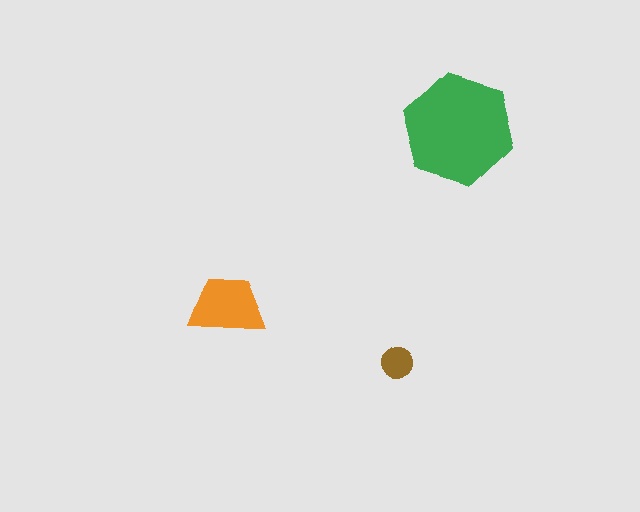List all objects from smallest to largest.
The brown circle, the orange trapezoid, the green hexagon.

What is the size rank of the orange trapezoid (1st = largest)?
2nd.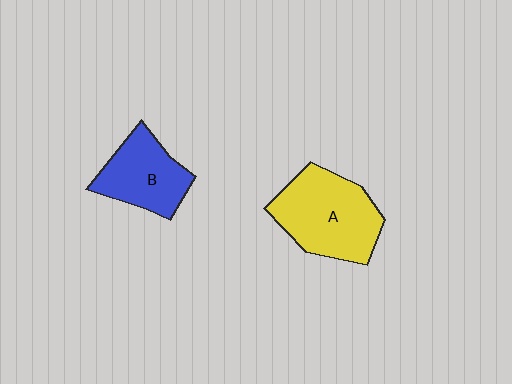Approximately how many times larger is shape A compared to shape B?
Approximately 1.4 times.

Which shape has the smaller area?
Shape B (blue).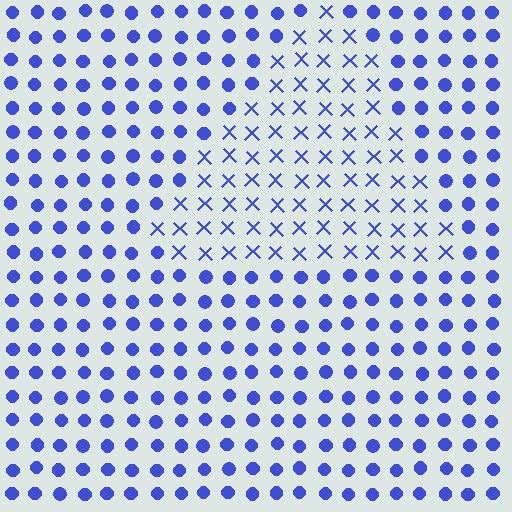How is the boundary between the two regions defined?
The boundary is defined by a change in element shape: X marks inside vs. circles outside. All elements share the same color and spacing.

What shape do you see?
I see a triangle.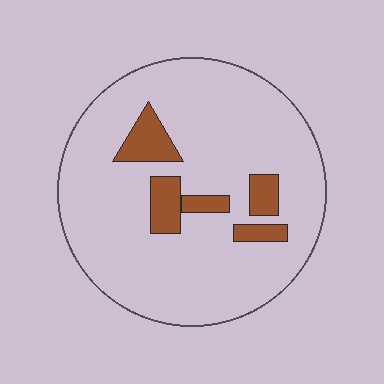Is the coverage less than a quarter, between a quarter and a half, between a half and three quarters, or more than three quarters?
Less than a quarter.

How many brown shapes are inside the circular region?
5.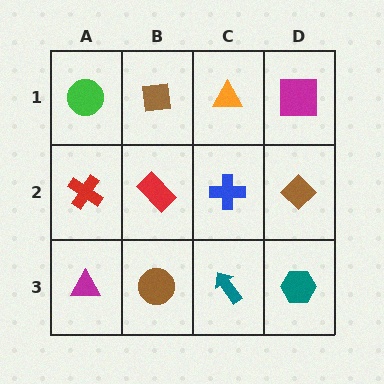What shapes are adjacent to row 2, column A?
A green circle (row 1, column A), a magenta triangle (row 3, column A), a red rectangle (row 2, column B).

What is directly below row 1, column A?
A red cross.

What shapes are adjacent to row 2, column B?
A brown square (row 1, column B), a brown circle (row 3, column B), a red cross (row 2, column A), a blue cross (row 2, column C).